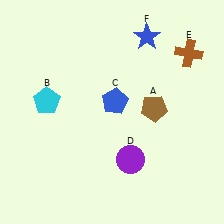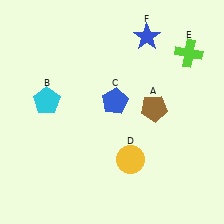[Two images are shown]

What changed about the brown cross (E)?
In Image 1, E is brown. In Image 2, it changed to lime.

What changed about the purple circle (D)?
In Image 1, D is purple. In Image 2, it changed to yellow.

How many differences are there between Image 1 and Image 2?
There are 2 differences between the two images.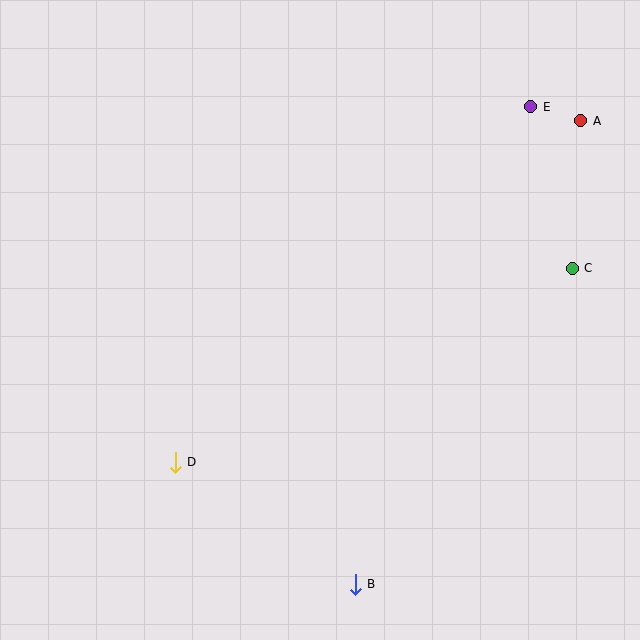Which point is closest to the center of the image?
Point D at (175, 462) is closest to the center.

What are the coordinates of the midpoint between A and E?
The midpoint between A and E is at (556, 114).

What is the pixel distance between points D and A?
The distance between D and A is 531 pixels.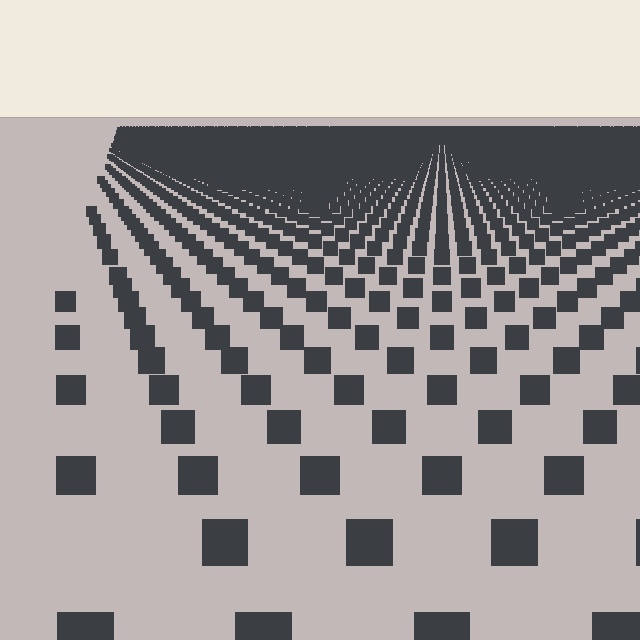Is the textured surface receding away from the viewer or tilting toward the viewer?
The surface is receding away from the viewer. Texture elements get smaller and denser toward the top.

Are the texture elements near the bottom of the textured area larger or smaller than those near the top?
Larger. Near the bottom, elements are closer to the viewer and appear at a bigger on-screen size.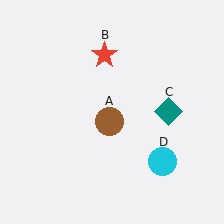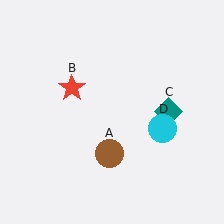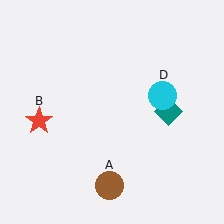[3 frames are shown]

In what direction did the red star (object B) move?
The red star (object B) moved down and to the left.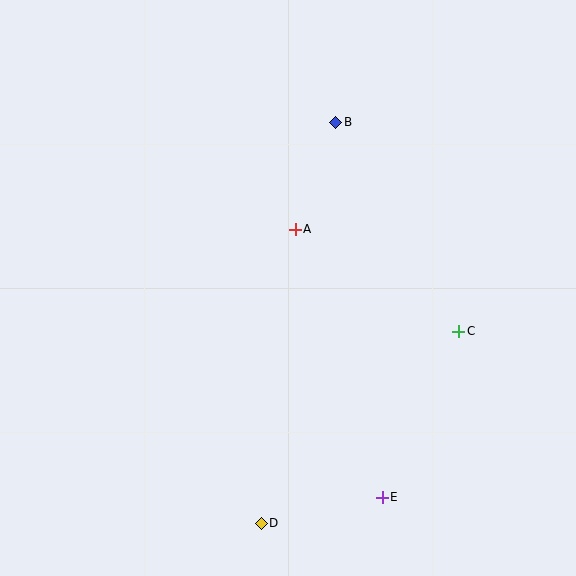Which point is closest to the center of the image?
Point A at (295, 229) is closest to the center.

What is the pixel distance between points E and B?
The distance between E and B is 378 pixels.